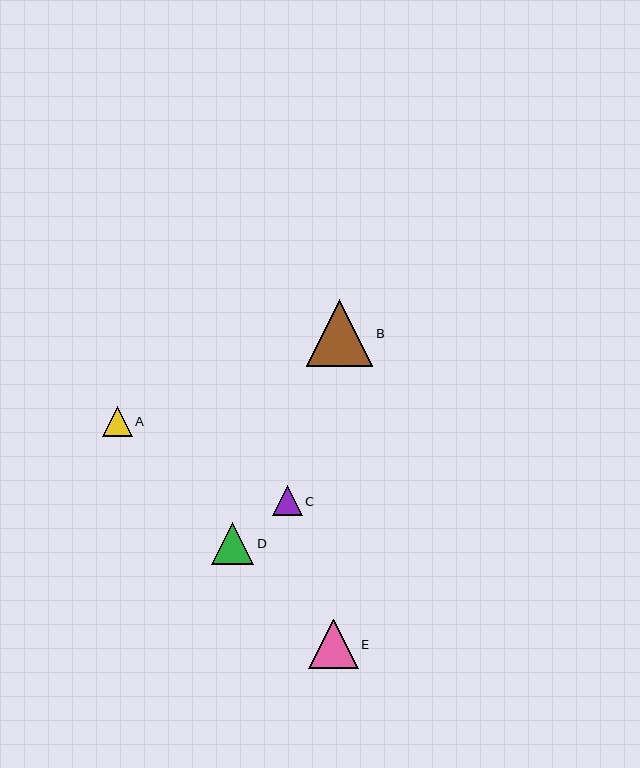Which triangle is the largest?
Triangle B is the largest with a size of approximately 67 pixels.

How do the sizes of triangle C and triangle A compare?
Triangle C and triangle A are approximately the same size.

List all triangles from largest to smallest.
From largest to smallest: B, E, D, C, A.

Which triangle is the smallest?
Triangle A is the smallest with a size of approximately 30 pixels.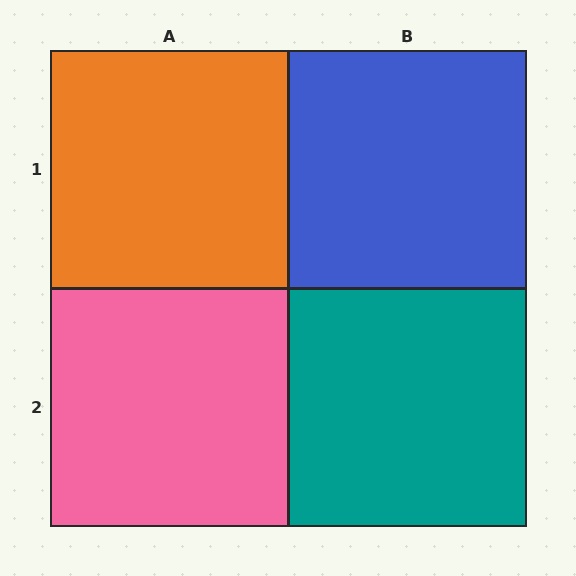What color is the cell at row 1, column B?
Blue.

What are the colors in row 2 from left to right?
Pink, teal.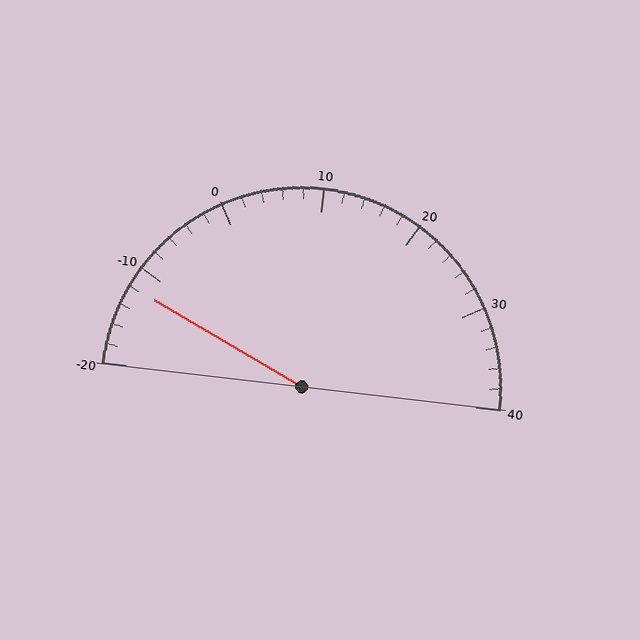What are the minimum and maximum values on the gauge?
The gauge ranges from -20 to 40.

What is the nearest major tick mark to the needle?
The nearest major tick mark is -10.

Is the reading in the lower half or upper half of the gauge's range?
The reading is in the lower half of the range (-20 to 40).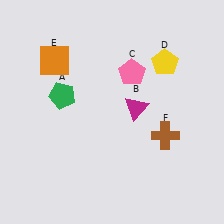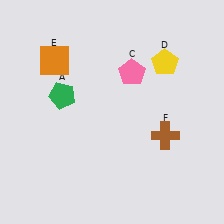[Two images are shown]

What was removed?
The magenta triangle (B) was removed in Image 2.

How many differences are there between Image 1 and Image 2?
There is 1 difference between the two images.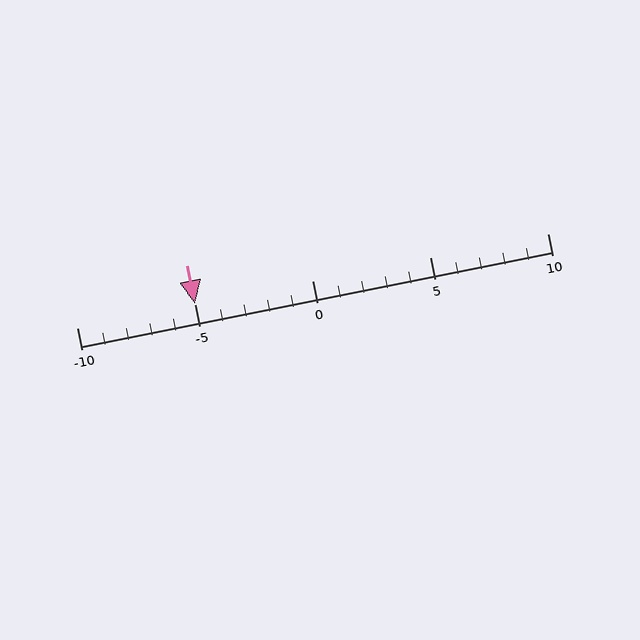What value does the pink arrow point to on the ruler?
The pink arrow points to approximately -5.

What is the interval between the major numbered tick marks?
The major tick marks are spaced 5 units apart.